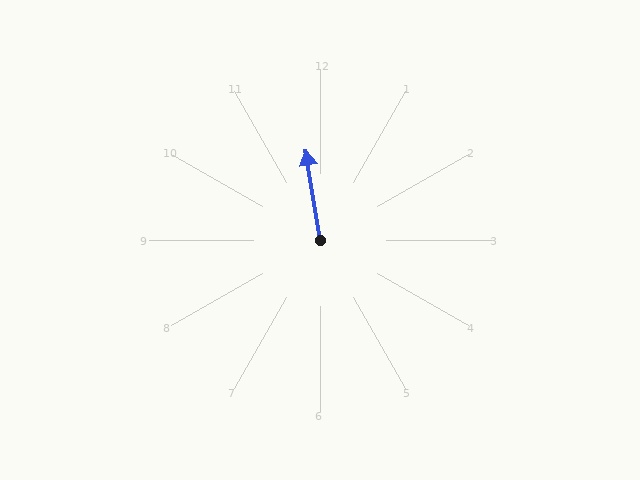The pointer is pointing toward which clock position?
Roughly 12 o'clock.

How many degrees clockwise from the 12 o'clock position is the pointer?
Approximately 351 degrees.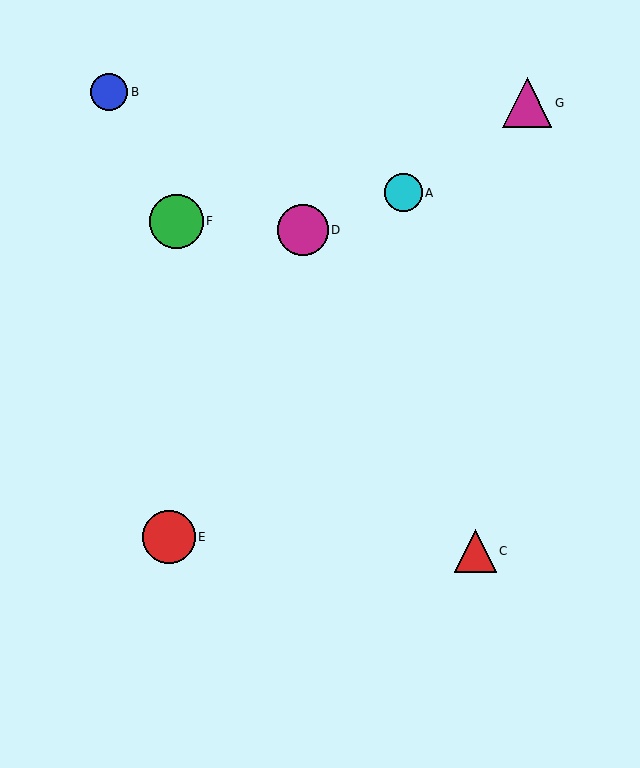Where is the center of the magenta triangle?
The center of the magenta triangle is at (527, 103).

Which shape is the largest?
The green circle (labeled F) is the largest.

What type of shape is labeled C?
Shape C is a red triangle.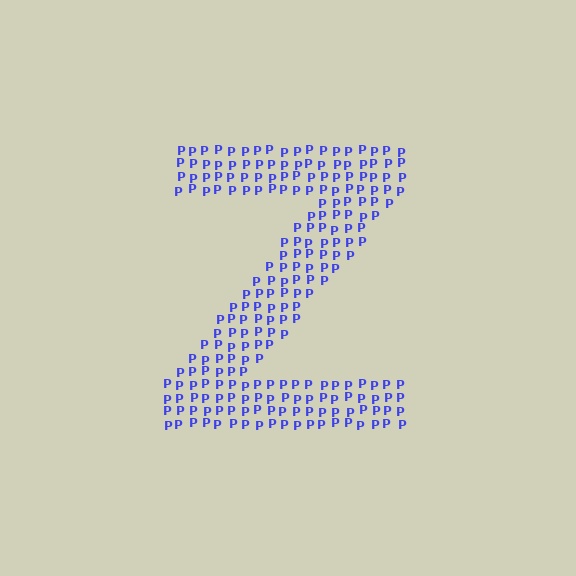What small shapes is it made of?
It is made of small letter P's.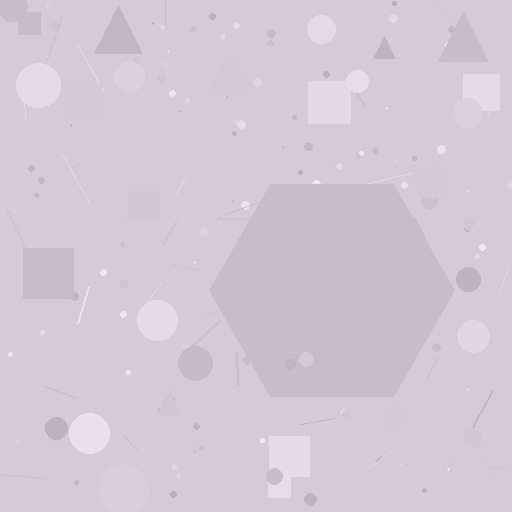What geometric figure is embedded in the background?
A hexagon is embedded in the background.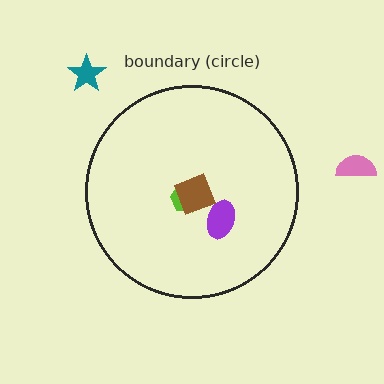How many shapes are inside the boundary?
3 inside, 2 outside.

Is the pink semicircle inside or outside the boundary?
Outside.